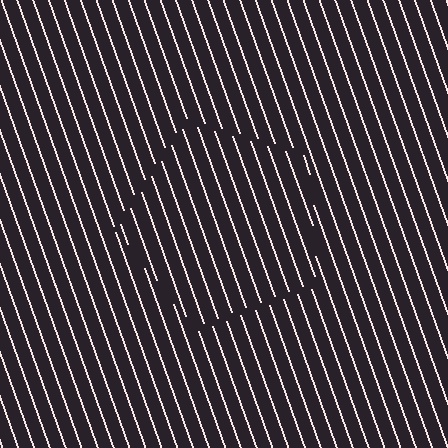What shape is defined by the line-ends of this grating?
An illusory pentagon. The interior of the shape contains the same grating, shifted by half a period — the contour is defined by the phase discontinuity where line-ends from the inner and outer gratings abut.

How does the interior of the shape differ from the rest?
The interior of the shape contains the same grating, shifted by half a period — the contour is defined by the phase discontinuity where line-ends from the inner and outer gratings abut.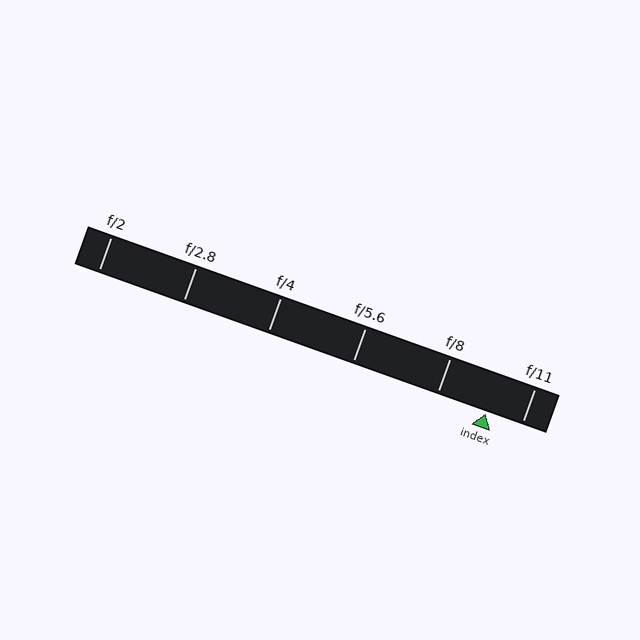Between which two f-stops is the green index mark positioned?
The index mark is between f/8 and f/11.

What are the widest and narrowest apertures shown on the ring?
The widest aperture shown is f/2 and the narrowest is f/11.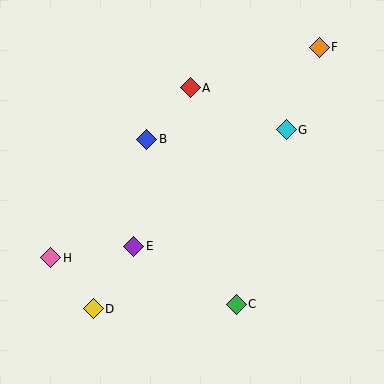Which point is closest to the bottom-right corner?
Point C is closest to the bottom-right corner.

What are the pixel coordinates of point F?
Point F is at (319, 47).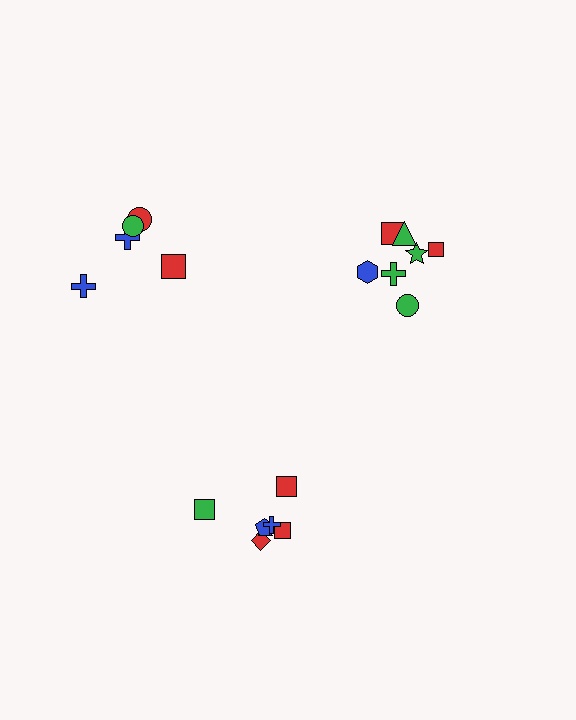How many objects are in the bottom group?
There are 7 objects.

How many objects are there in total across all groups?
There are 19 objects.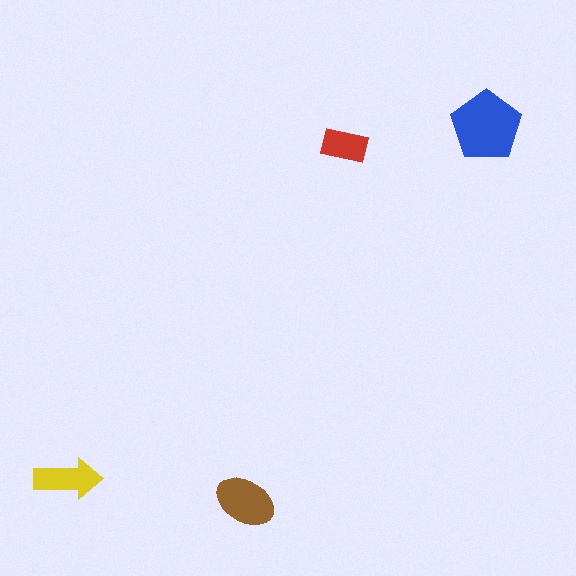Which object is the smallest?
The red rectangle.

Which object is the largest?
The blue pentagon.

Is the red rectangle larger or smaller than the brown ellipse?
Smaller.